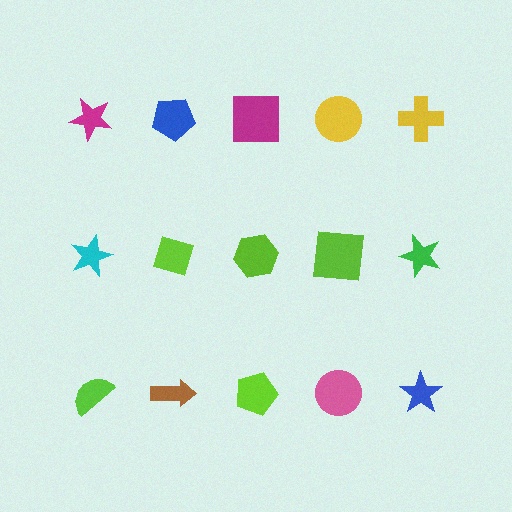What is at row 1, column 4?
A yellow circle.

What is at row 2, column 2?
A lime diamond.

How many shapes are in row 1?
5 shapes.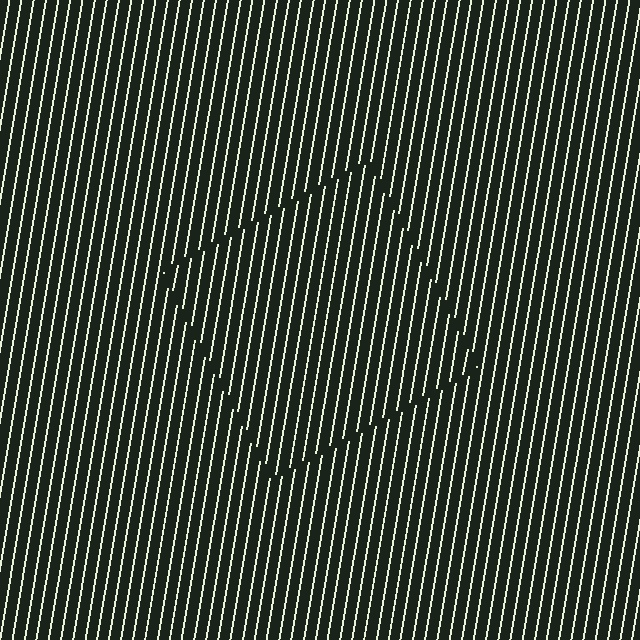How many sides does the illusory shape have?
4 sides — the line-ends trace a square.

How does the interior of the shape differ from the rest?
The interior of the shape contains the same grating, shifted by half a period — the contour is defined by the phase discontinuity where line-ends from the inner and outer gratings abut.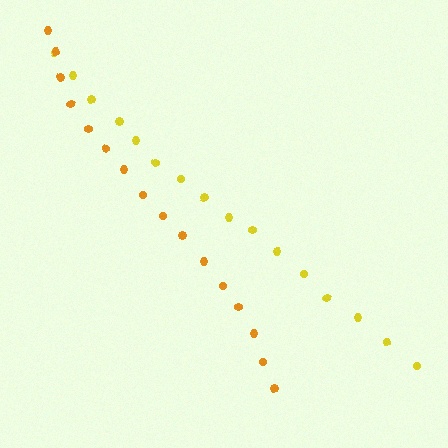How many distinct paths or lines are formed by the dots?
There are 2 distinct paths.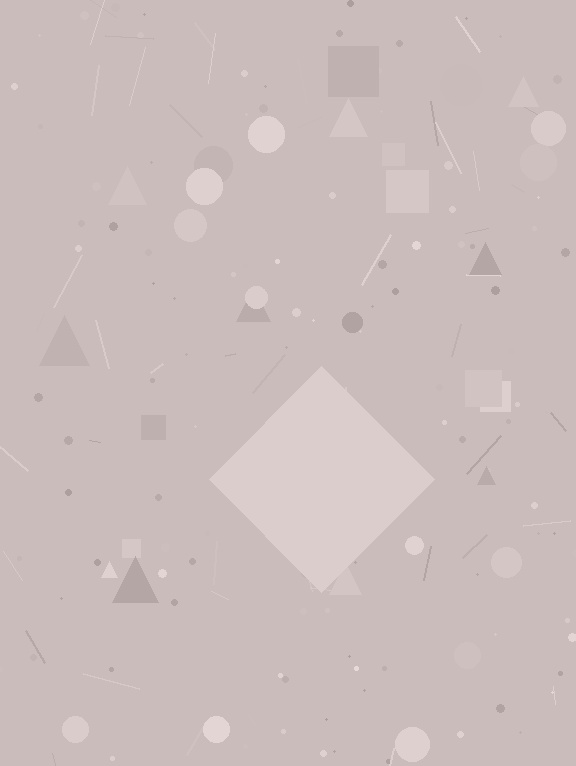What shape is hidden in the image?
A diamond is hidden in the image.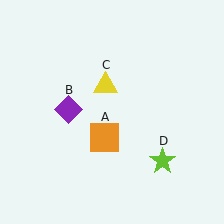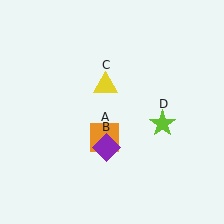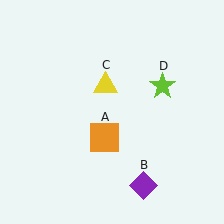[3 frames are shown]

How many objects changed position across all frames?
2 objects changed position: purple diamond (object B), lime star (object D).